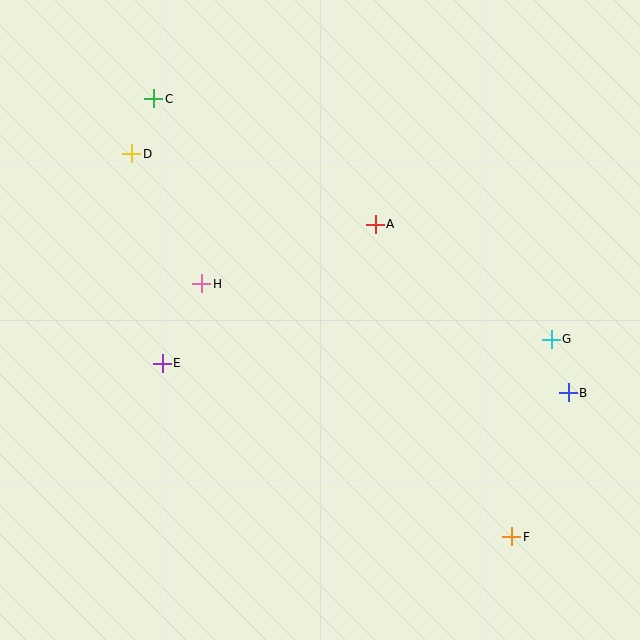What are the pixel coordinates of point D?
Point D is at (132, 154).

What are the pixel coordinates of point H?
Point H is at (202, 284).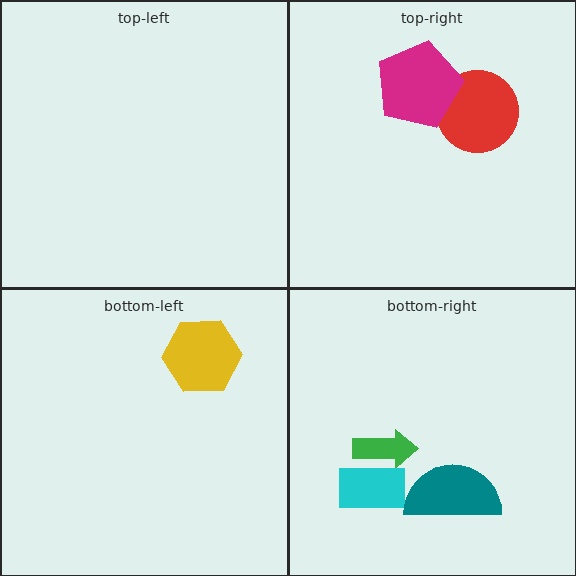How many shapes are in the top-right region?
2.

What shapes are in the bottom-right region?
The green arrow, the cyan rectangle, the teal semicircle.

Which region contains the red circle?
The top-right region.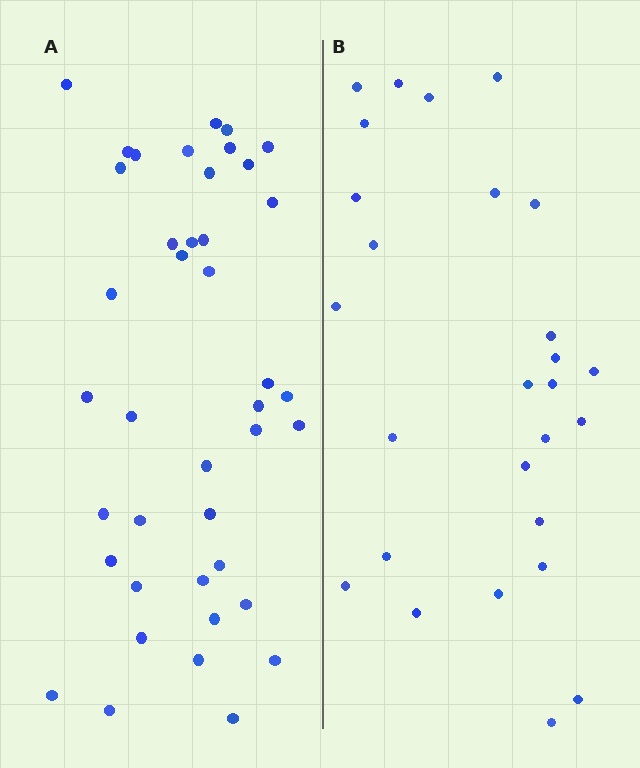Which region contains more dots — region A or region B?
Region A (the left region) has more dots.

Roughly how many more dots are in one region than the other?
Region A has approximately 15 more dots than region B.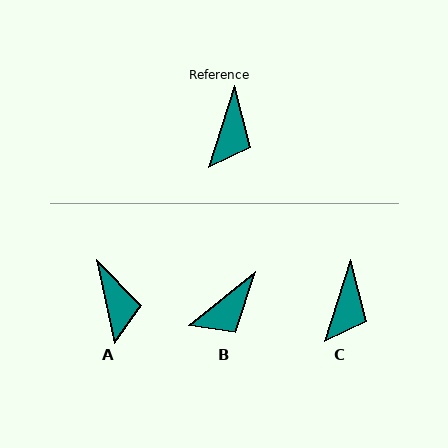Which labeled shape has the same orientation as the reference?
C.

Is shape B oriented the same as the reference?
No, it is off by about 33 degrees.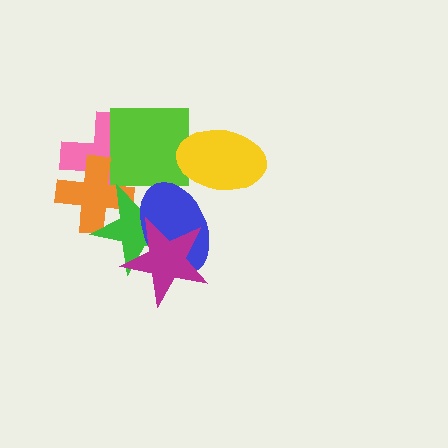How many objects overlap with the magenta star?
2 objects overlap with the magenta star.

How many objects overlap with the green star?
4 objects overlap with the green star.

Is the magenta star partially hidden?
No, no other shape covers it.